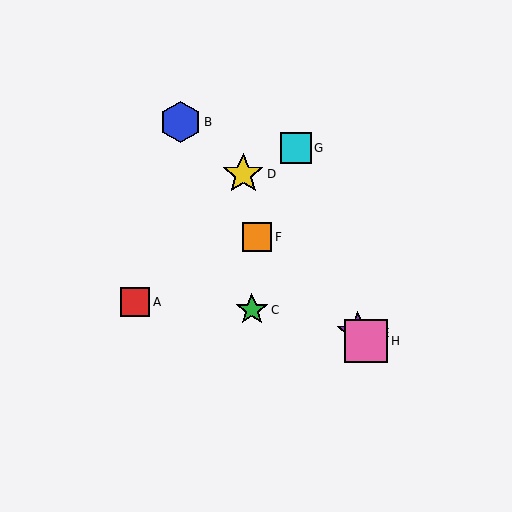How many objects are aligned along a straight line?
3 objects (E, F, H) are aligned along a straight line.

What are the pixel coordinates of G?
Object G is at (296, 148).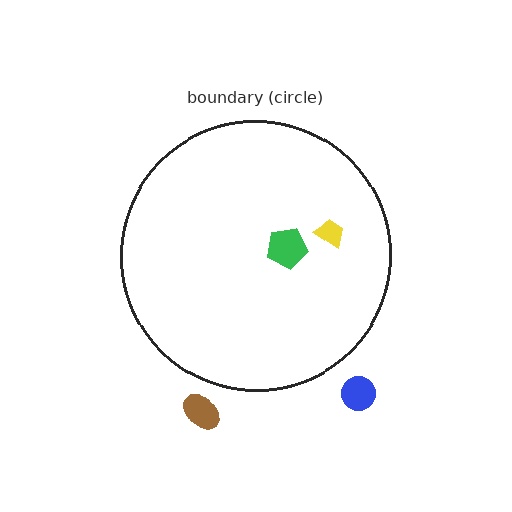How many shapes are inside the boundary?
2 inside, 2 outside.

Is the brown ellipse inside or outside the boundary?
Outside.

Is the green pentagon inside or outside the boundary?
Inside.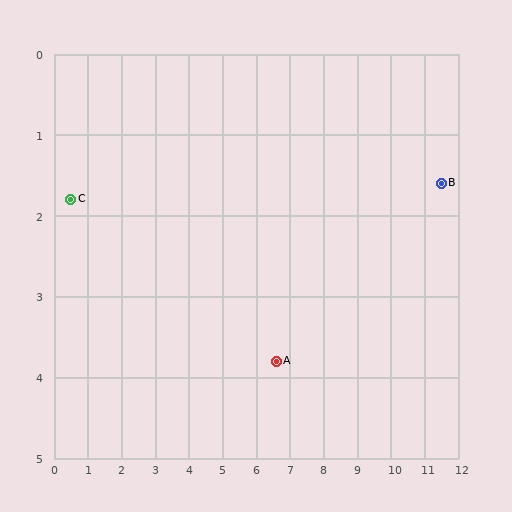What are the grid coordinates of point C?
Point C is at approximately (0.5, 1.8).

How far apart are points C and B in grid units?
Points C and B are about 11.0 grid units apart.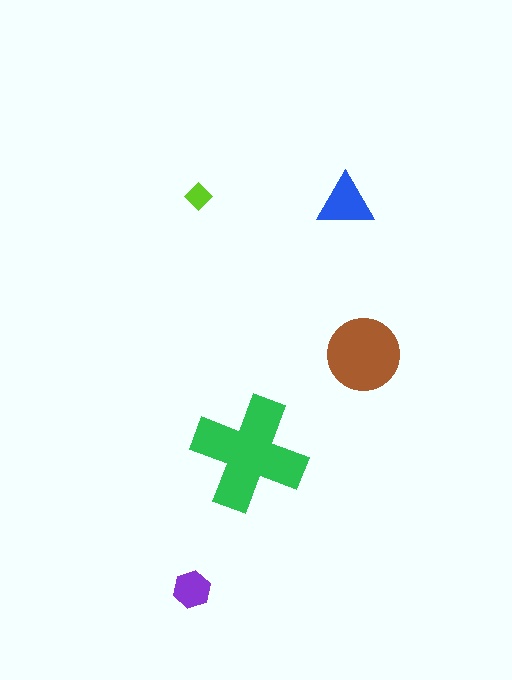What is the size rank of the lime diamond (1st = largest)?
5th.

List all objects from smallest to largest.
The lime diamond, the purple hexagon, the blue triangle, the brown circle, the green cross.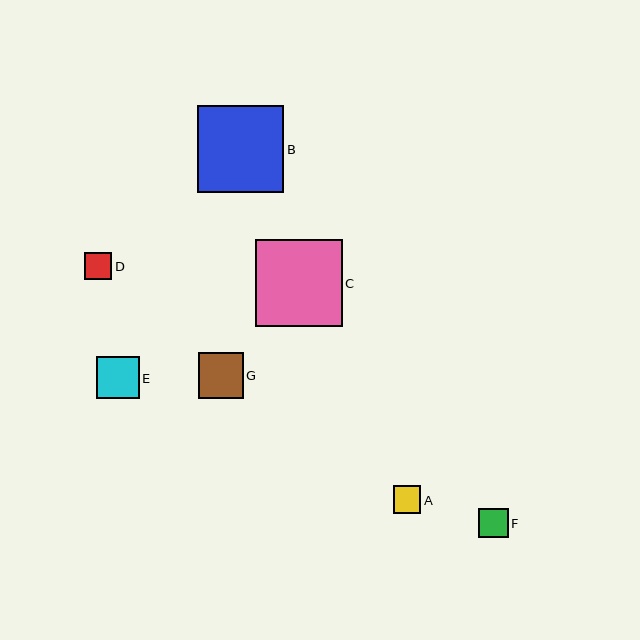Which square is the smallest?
Square A is the smallest with a size of approximately 27 pixels.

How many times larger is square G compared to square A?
Square G is approximately 1.7 times the size of square A.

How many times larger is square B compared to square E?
Square B is approximately 2.0 times the size of square E.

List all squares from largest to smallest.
From largest to smallest: C, B, G, E, F, D, A.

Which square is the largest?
Square C is the largest with a size of approximately 87 pixels.